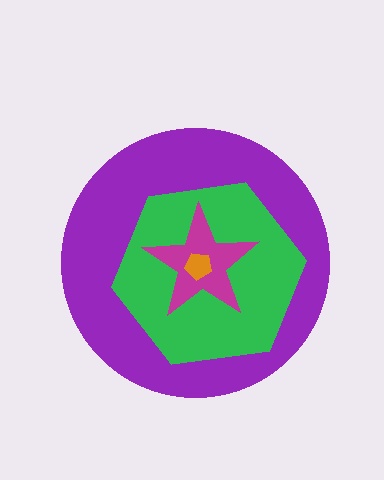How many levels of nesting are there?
4.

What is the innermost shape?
The orange pentagon.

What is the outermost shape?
The purple circle.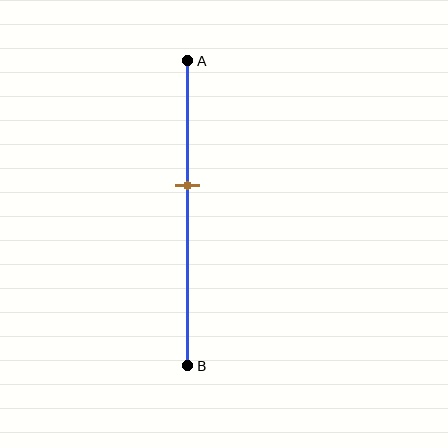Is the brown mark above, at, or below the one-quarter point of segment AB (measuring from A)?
The brown mark is below the one-quarter point of segment AB.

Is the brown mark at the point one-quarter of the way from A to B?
No, the mark is at about 40% from A, not at the 25% one-quarter point.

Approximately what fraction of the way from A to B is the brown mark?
The brown mark is approximately 40% of the way from A to B.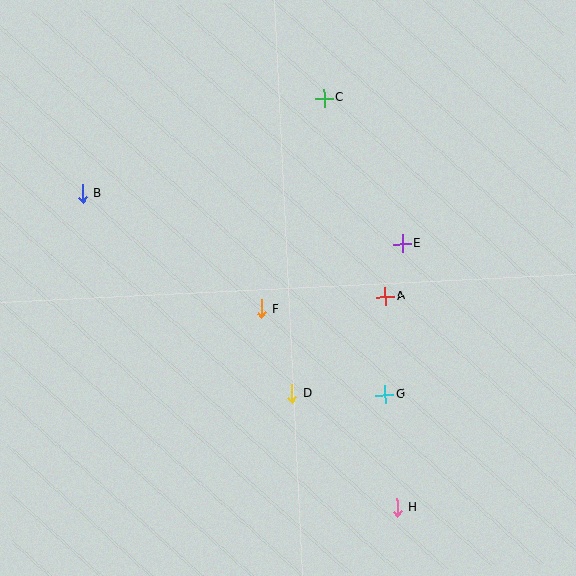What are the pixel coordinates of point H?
Point H is at (397, 508).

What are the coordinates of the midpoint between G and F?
The midpoint between G and F is at (323, 352).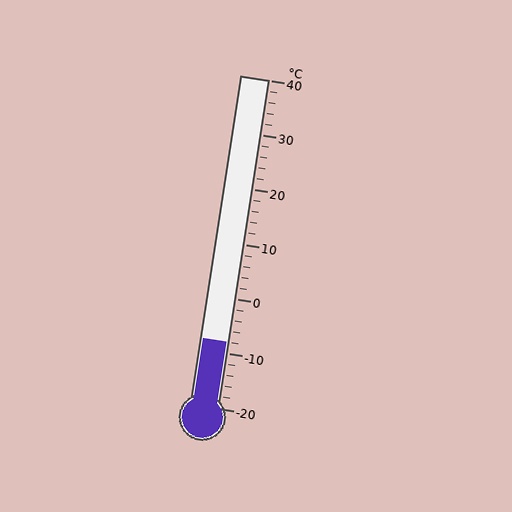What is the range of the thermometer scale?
The thermometer scale ranges from -20°C to 40°C.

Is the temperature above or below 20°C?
The temperature is below 20°C.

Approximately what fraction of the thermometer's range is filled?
The thermometer is filled to approximately 20% of its range.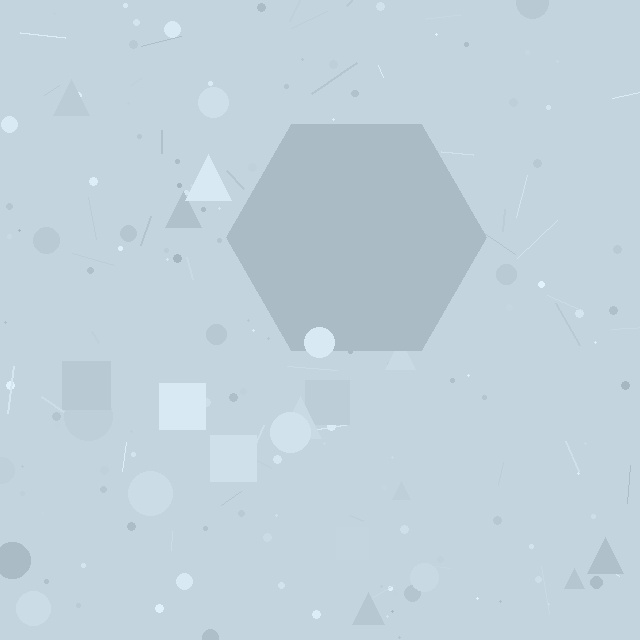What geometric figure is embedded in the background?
A hexagon is embedded in the background.